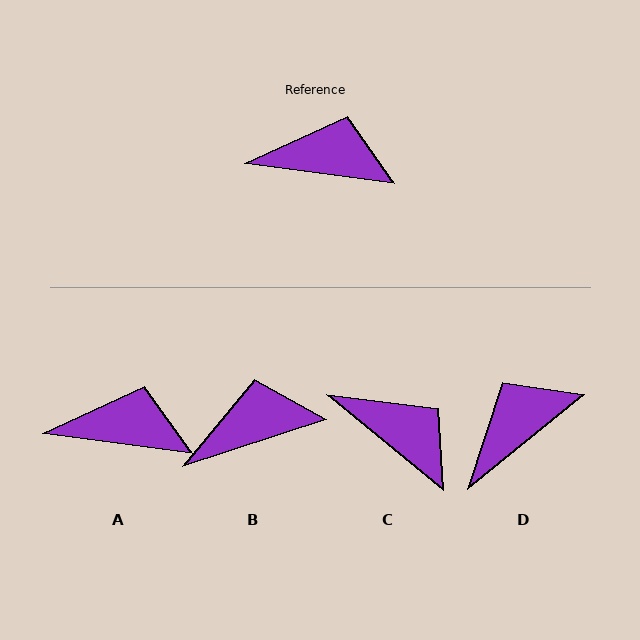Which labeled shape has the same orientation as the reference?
A.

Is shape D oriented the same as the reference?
No, it is off by about 47 degrees.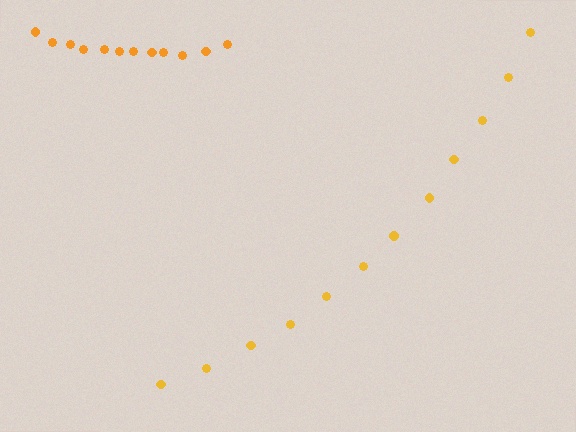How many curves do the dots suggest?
There are 2 distinct paths.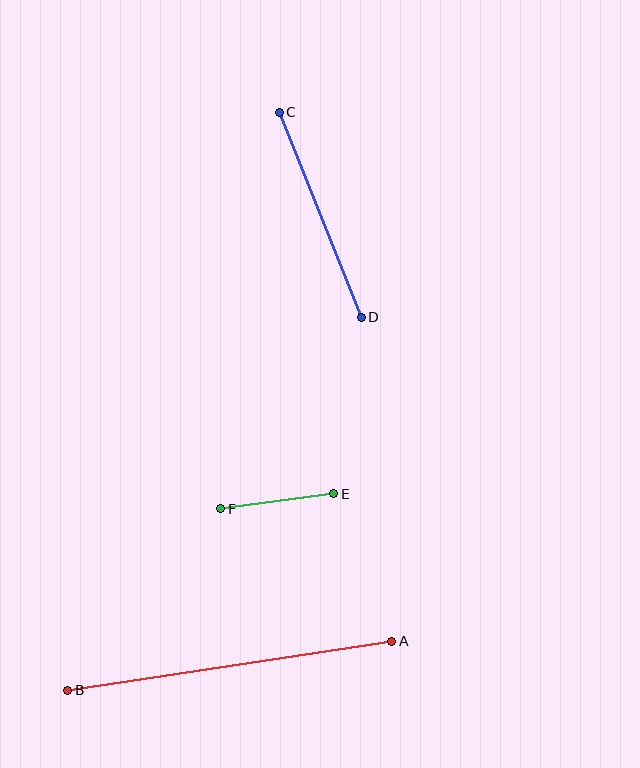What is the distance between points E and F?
The distance is approximately 114 pixels.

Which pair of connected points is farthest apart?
Points A and B are farthest apart.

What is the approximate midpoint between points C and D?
The midpoint is at approximately (320, 215) pixels.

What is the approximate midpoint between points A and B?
The midpoint is at approximately (230, 666) pixels.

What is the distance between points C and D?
The distance is approximately 221 pixels.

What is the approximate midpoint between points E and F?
The midpoint is at approximately (277, 501) pixels.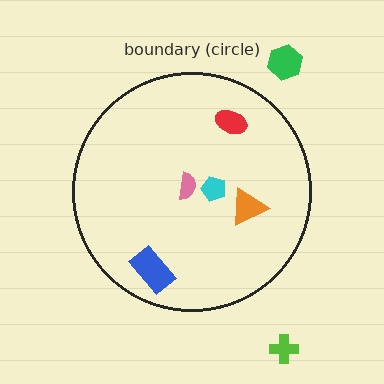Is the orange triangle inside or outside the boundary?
Inside.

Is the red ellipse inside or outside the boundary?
Inside.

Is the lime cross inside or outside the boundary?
Outside.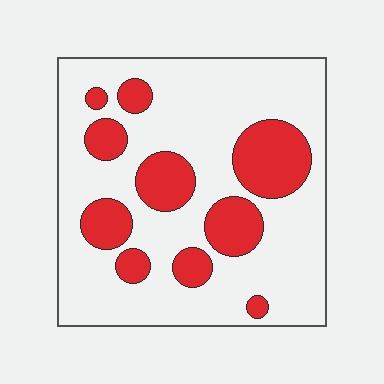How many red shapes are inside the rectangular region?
10.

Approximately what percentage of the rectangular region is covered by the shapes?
Approximately 25%.